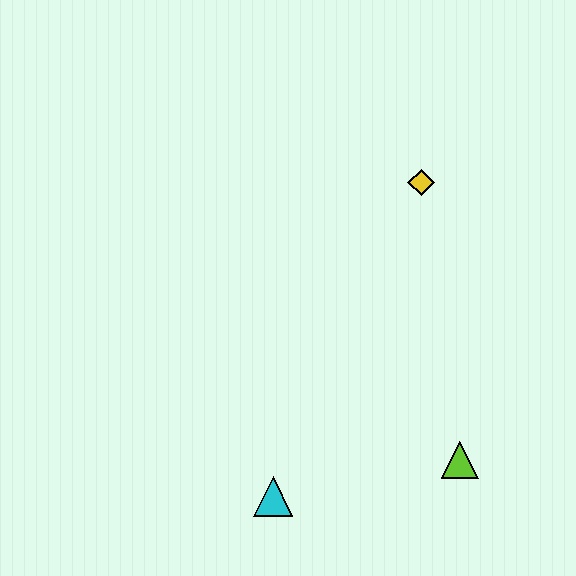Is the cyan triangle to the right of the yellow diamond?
No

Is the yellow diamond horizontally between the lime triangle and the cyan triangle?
Yes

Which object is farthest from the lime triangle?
The yellow diamond is farthest from the lime triangle.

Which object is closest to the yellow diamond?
The lime triangle is closest to the yellow diamond.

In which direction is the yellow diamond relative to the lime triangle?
The yellow diamond is above the lime triangle.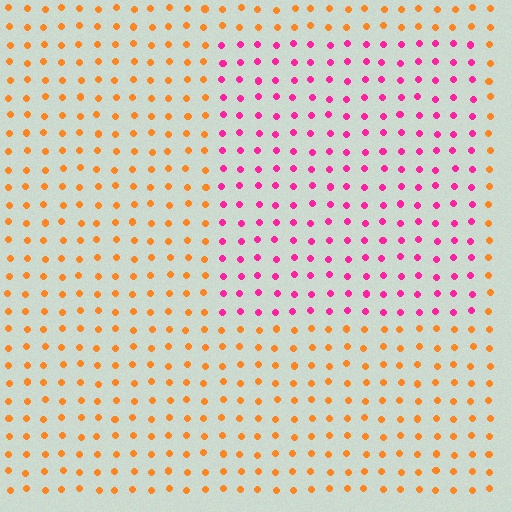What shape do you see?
I see a rectangle.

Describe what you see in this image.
The image is filled with small orange elements in a uniform arrangement. A rectangle-shaped region is visible where the elements are tinted to a slightly different hue, forming a subtle color boundary.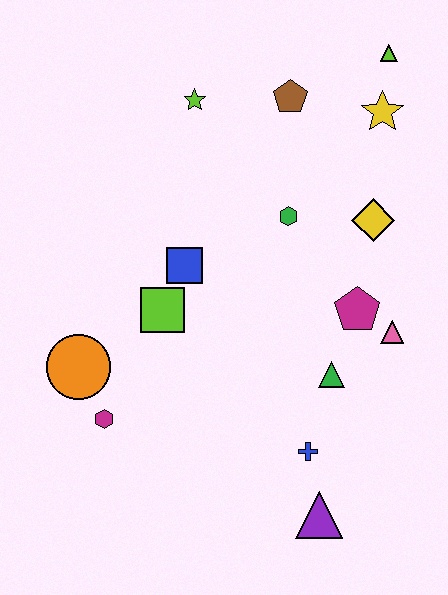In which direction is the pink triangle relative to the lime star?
The pink triangle is below the lime star.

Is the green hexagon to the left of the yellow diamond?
Yes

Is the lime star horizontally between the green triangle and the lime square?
Yes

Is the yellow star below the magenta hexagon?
No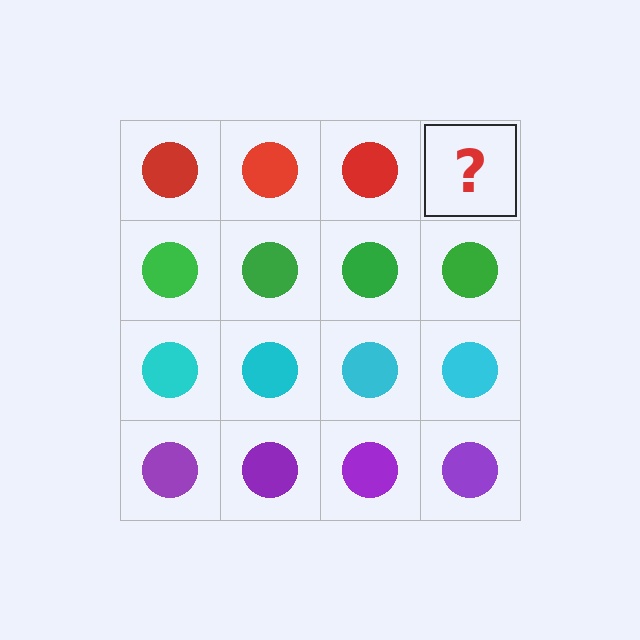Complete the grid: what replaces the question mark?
The question mark should be replaced with a red circle.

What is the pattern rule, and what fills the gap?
The rule is that each row has a consistent color. The gap should be filled with a red circle.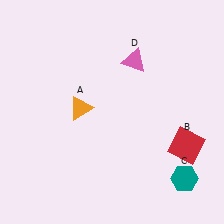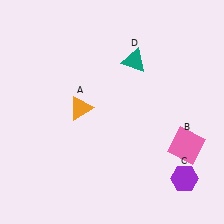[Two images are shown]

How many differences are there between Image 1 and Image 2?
There are 3 differences between the two images.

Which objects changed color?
B changed from red to pink. C changed from teal to purple. D changed from pink to teal.